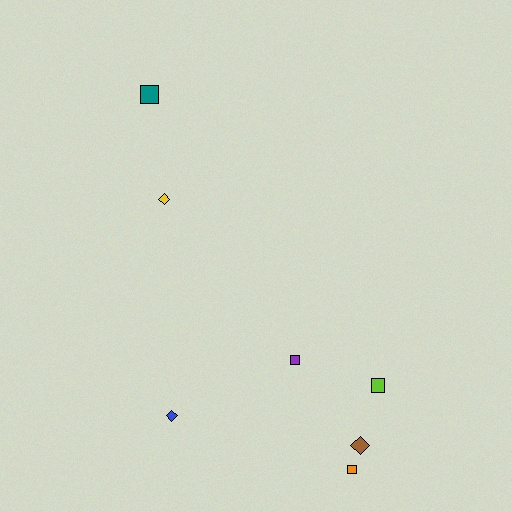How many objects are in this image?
There are 7 objects.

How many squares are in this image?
There are 4 squares.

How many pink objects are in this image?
There are no pink objects.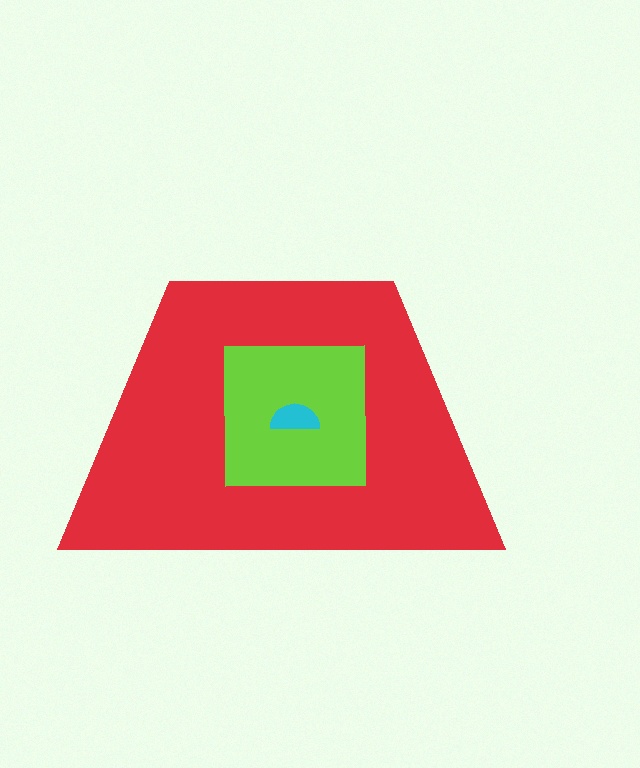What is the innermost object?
The cyan semicircle.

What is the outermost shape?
The red trapezoid.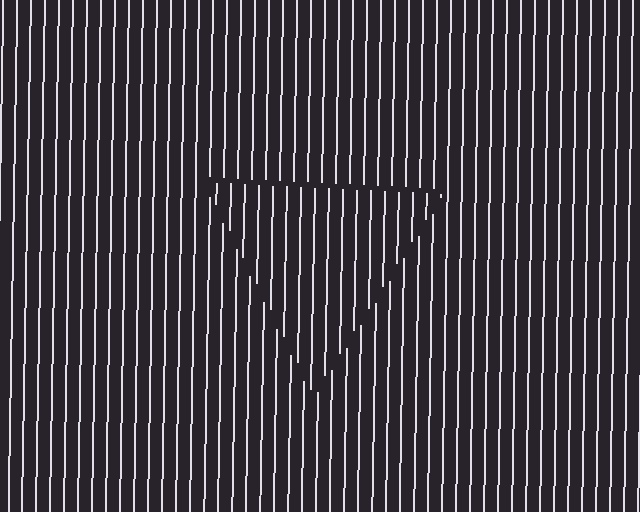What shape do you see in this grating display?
An illusory triangle. The interior of the shape contains the same grating, shifted by half a period — the contour is defined by the phase discontinuity where line-ends from the inner and outer gratings abut.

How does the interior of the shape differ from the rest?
The interior of the shape contains the same grating, shifted by half a period — the contour is defined by the phase discontinuity where line-ends from the inner and outer gratings abut.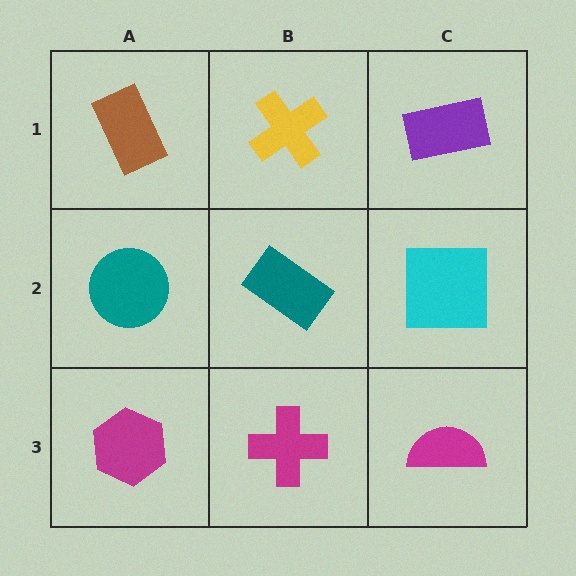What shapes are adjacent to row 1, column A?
A teal circle (row 2, column A), a yellow cross (row 1, column B).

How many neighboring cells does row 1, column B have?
3.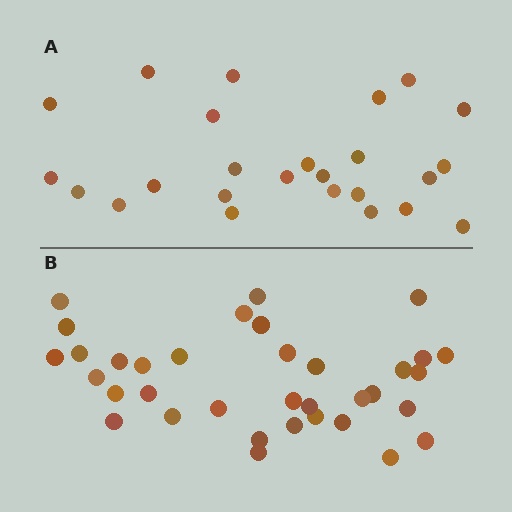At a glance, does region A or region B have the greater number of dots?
Region B (the bottom region) has more dots.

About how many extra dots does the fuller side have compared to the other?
Region B has roughly 10 or so more dots than region A.